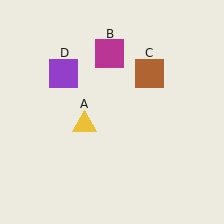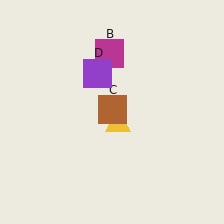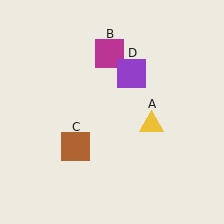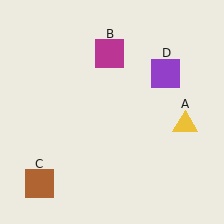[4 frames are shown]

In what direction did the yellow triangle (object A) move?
The yellow triangle (object A) moved right.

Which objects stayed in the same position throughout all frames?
Magenta square (object B) remained stationary.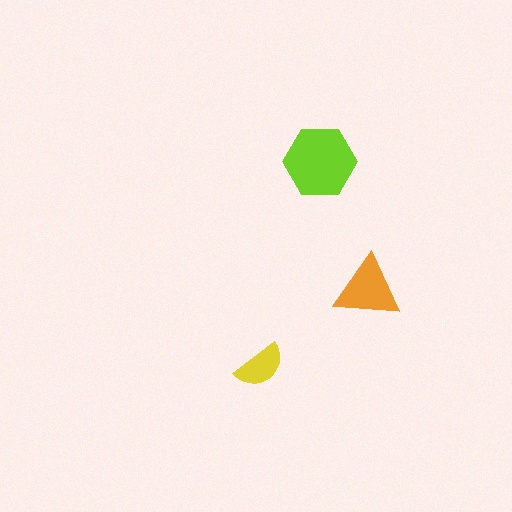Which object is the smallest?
The yellow semicircle.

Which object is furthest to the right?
The orange triangle is rightmost.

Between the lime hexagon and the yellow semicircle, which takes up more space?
The lime hexagon.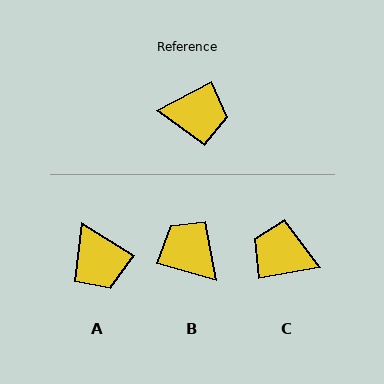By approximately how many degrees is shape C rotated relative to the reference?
Approximately 162 degrees counter-clockwise.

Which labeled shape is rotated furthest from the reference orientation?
C, about 162 degrees away.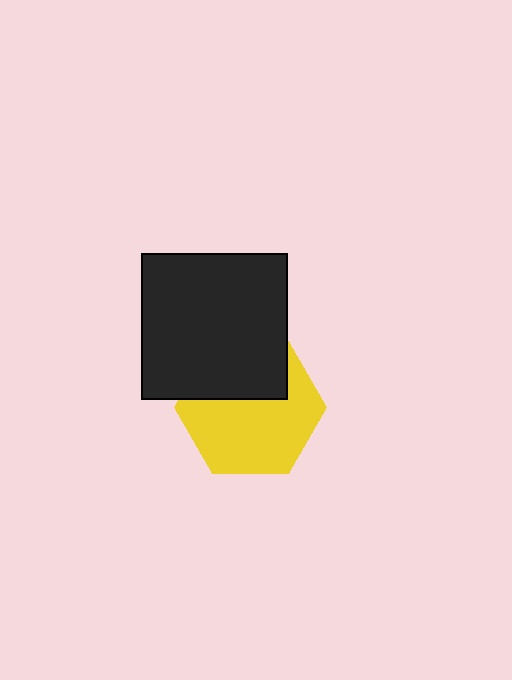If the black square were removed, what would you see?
You would see the complete yellow hexagon.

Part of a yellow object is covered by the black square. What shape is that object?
It is a hexagon.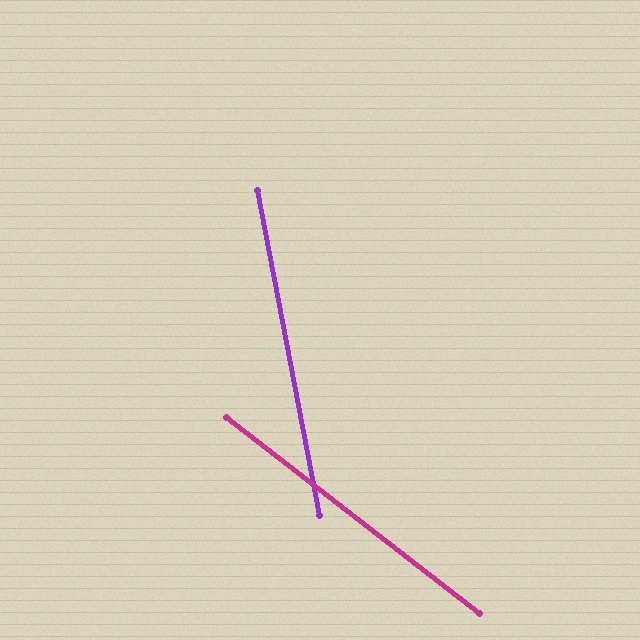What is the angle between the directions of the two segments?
Approximately 41 degrees.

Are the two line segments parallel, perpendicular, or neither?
Neither parallel nor perpendicular — they differ by about 41°.